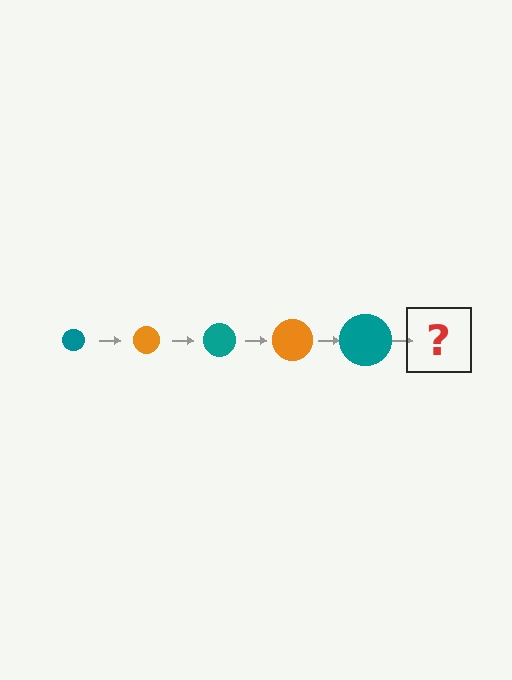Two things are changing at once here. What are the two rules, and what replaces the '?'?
The two rules are that the circle grows larger each step and the color cycles through teal and orange. The '?' should be an orange circle, larger than the previous one.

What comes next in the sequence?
The next element should be an orange circle, larger than the previous one.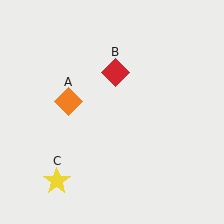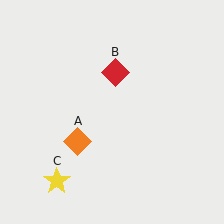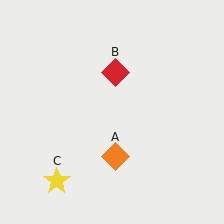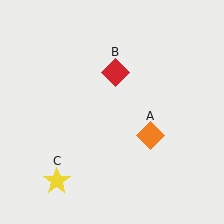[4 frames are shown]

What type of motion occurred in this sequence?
The orange diamond (object A) rotated counterclockwise around the center of the scene.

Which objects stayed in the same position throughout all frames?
Red diamond (object B) and yellow star (object C) remained stationary.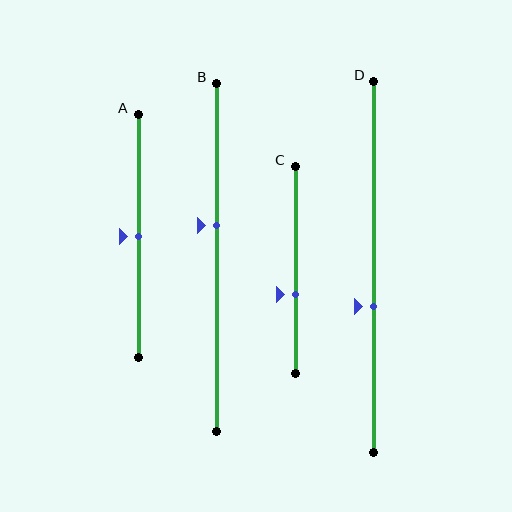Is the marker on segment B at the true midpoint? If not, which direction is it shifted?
No, the marker on segment B is shifted upward by about 9% of the segment length.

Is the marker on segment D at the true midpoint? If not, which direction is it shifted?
No, the marker on segment D is shifted downward by about 11% of the segment length.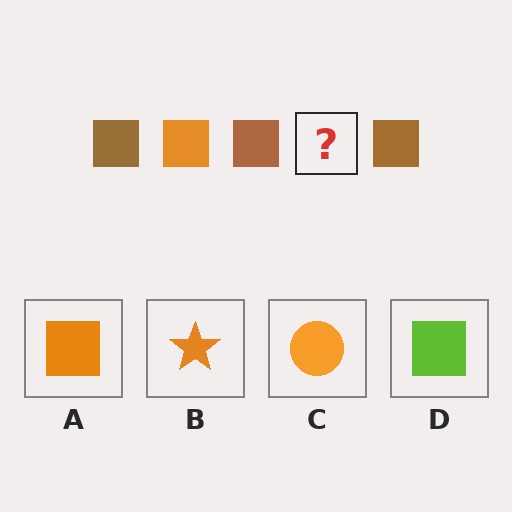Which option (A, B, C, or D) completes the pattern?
A.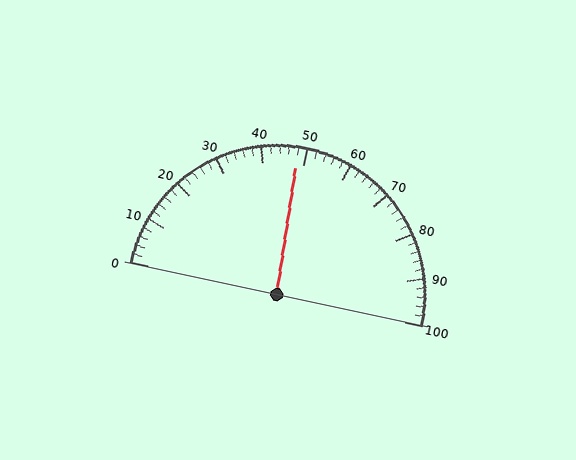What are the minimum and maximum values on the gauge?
The gauge ranges from 0 to 100.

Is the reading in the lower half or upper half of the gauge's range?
The reading is in the lower half of the range (0 to 100).